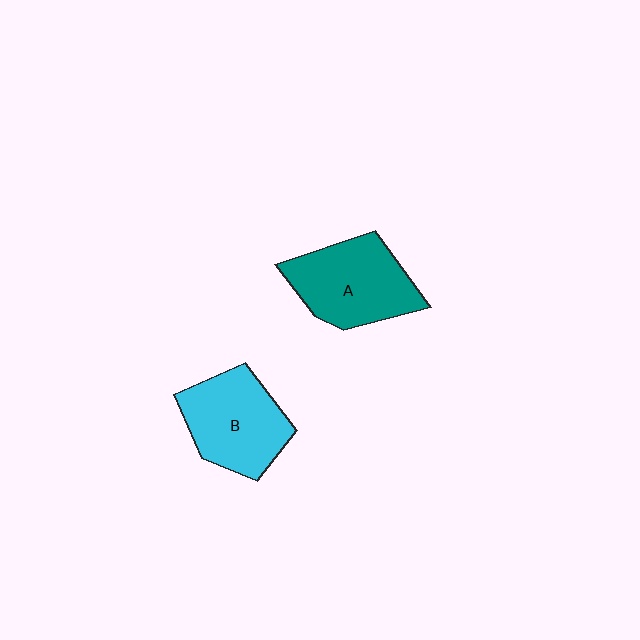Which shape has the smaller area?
Shape B (cyan).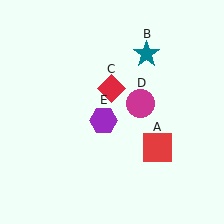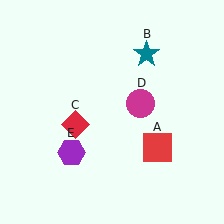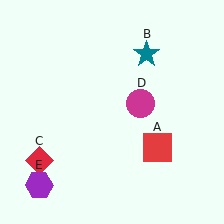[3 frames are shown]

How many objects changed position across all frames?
2 objects changed position: red diamond (object C), purple hexagon (object E).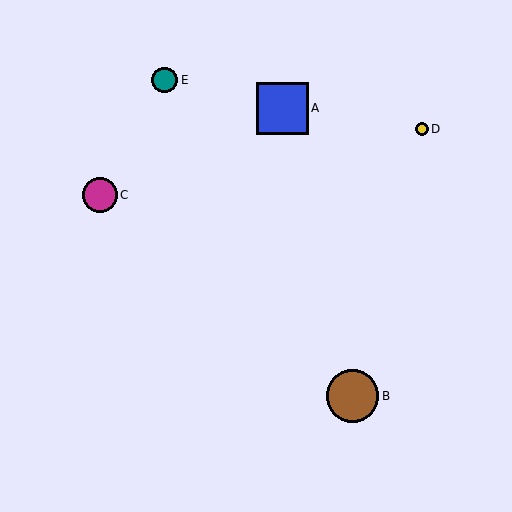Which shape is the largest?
The brown circle (labeled B) is the largest.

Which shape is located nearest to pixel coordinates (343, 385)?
The brown circle (labeled B) at (353, 396) is nearest to that location.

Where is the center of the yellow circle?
The center of the yellow circle is at (422, 129).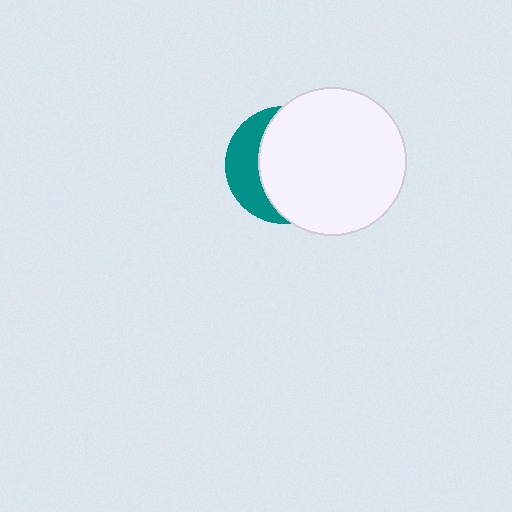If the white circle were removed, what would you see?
You would see the complete teal circle.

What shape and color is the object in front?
The object in front is a white circle.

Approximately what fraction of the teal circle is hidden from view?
Roughly 69% of the teal circle is hidden behind the white circle.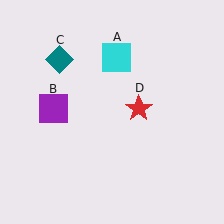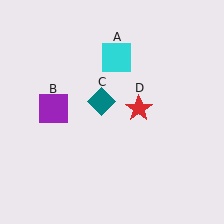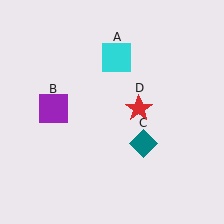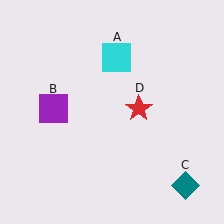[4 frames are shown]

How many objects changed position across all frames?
1 object changed position: teal diamond (object C).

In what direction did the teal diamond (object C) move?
The teal diamond (object C) moved down and to the right.